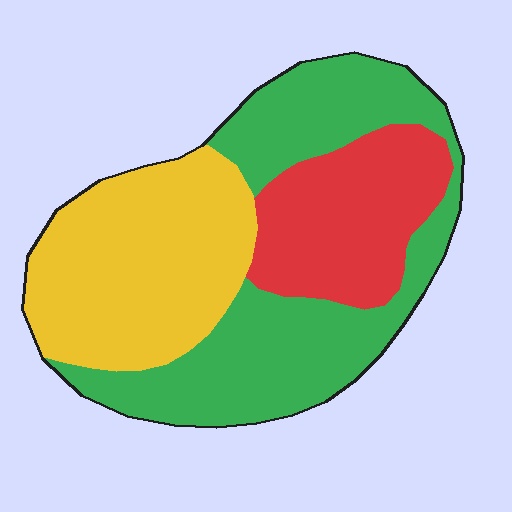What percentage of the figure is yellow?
Yellow takes up about one third (1/3) of the figure.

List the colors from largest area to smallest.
From largest to smallest: green, yellow, red.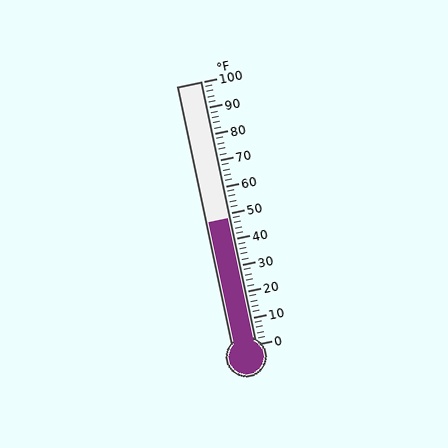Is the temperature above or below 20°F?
The temperature is above 20°F.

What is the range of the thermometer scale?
The thermometer scale ranges from 0°F to 100°F.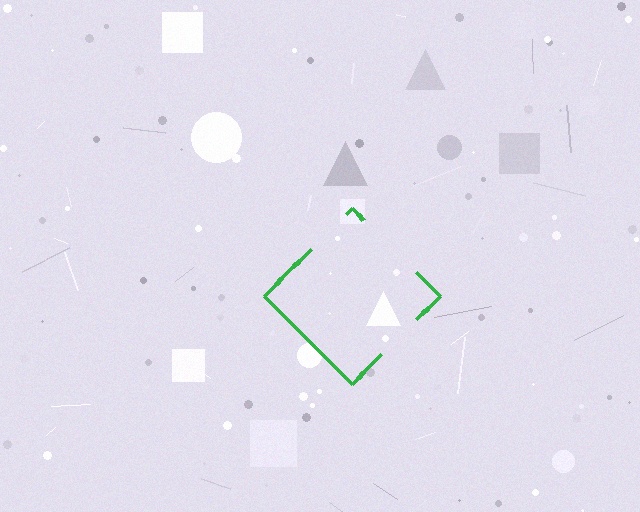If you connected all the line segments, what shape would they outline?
They would outline a diamond.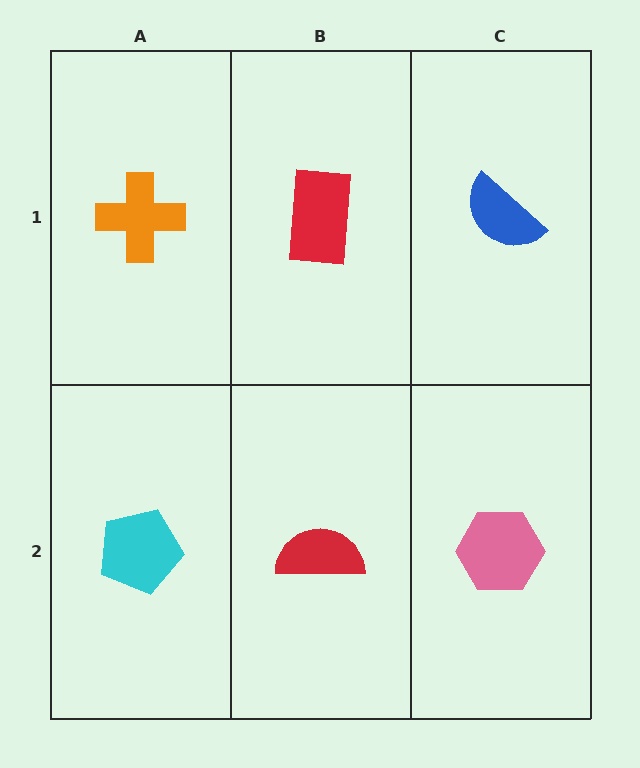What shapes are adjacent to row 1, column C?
A pink hexagon (row 2, column C), a red rectangle (row 1, column B).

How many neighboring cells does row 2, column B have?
3.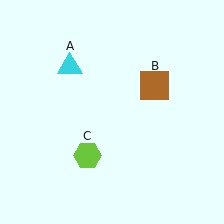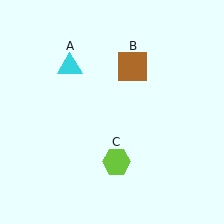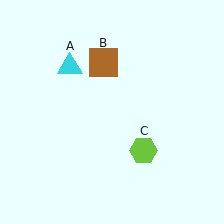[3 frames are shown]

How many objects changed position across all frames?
2 objects changed position: brown square (object B), lime hexagon (object C).